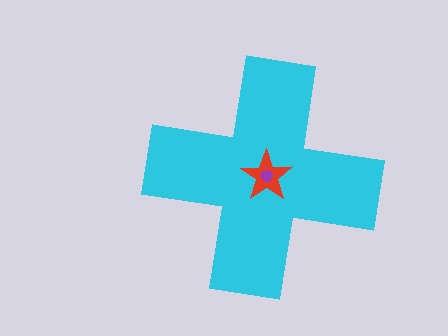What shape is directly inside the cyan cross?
The red star.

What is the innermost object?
The purple hexagon.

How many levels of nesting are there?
3.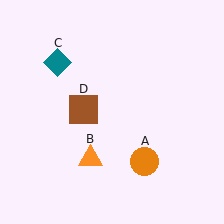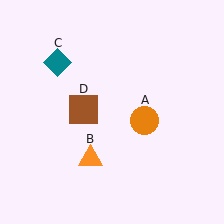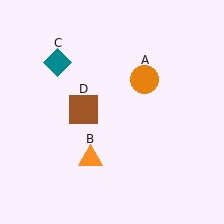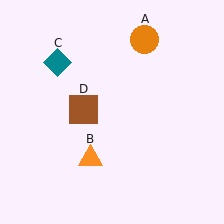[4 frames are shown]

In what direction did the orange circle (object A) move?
The orange circle (object A) moved up.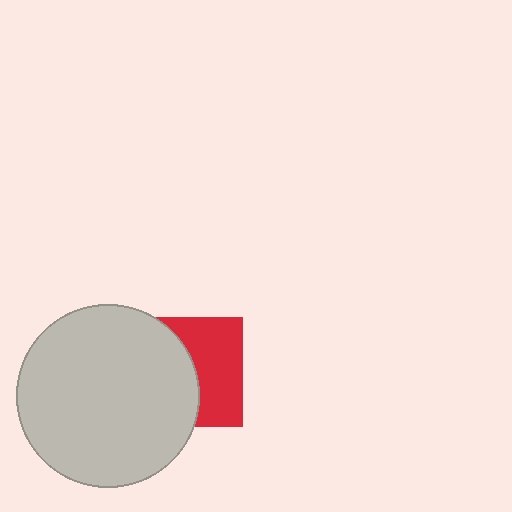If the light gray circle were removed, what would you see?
You would see the complete red square.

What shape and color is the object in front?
The object in front is a light gray circle.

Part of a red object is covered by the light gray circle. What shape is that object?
It is a square.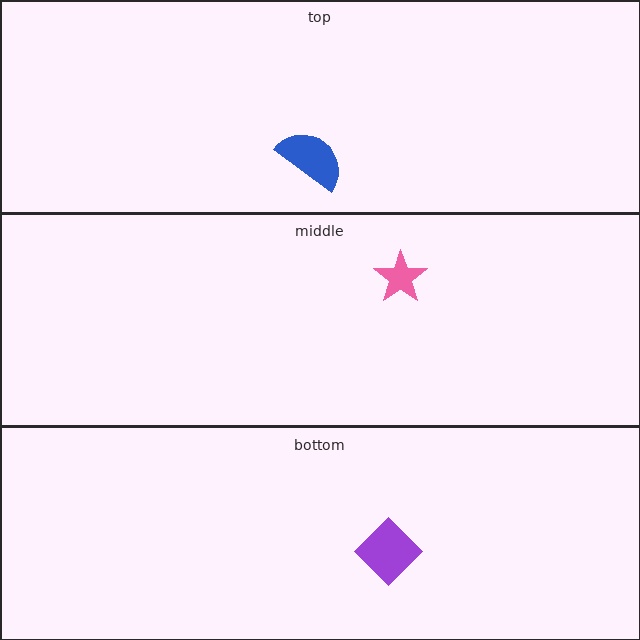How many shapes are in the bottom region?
1.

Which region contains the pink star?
The middle region.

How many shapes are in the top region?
1.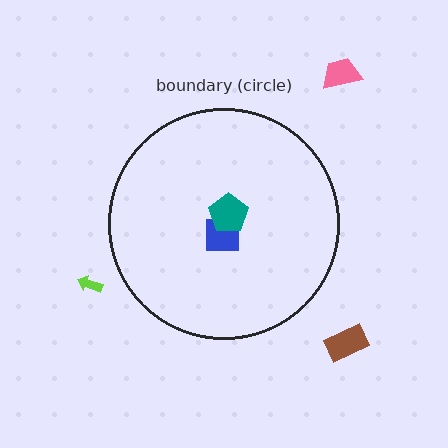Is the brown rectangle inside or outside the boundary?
Outside.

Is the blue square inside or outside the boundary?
Inside.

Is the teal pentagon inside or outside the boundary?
Inside.